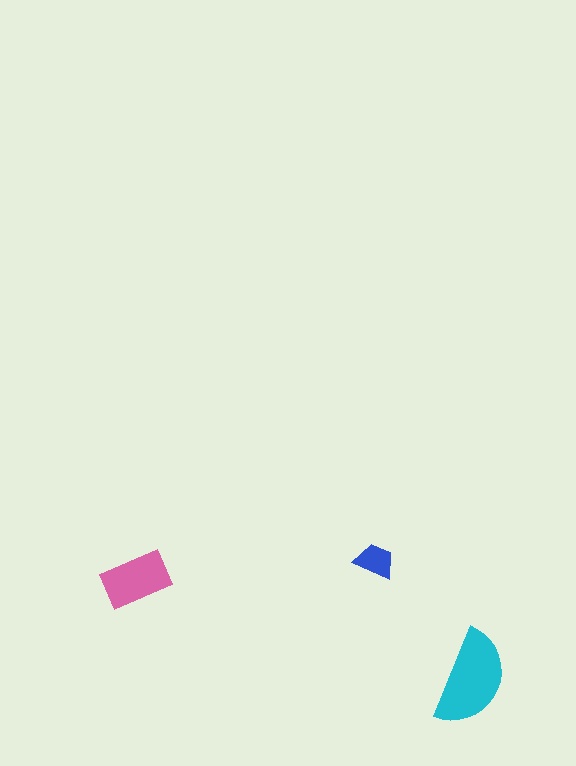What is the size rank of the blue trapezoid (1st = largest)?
3rd.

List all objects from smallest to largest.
The blue trapezoid, the pink rectangle, the cyan semicircle.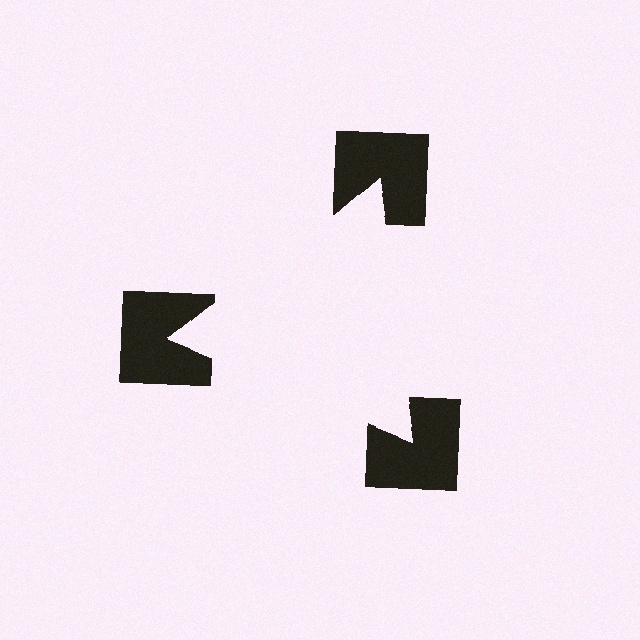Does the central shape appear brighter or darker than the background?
It typically appears slightly brighter than the background, even though no actual brightness change is drawn.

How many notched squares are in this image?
There are 3 — one at each vertex of the illusory triangle.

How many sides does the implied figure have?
3 sides.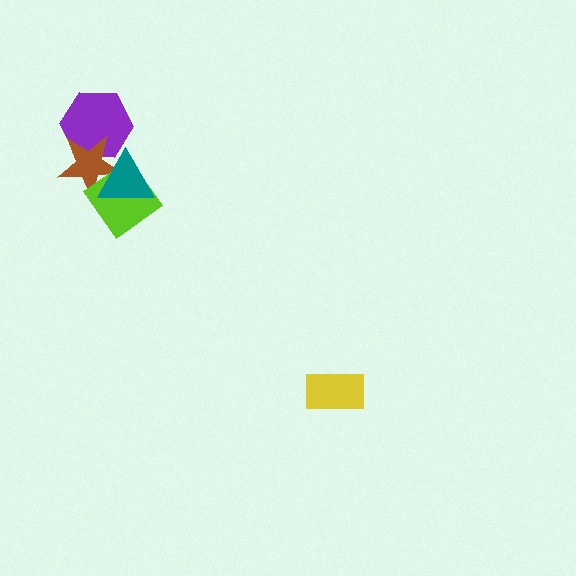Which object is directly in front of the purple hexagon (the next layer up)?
The brown star is directly in front of the purple hexagon.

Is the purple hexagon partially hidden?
Yes, it is partially covered by another shape.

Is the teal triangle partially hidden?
No, no other shape covers it.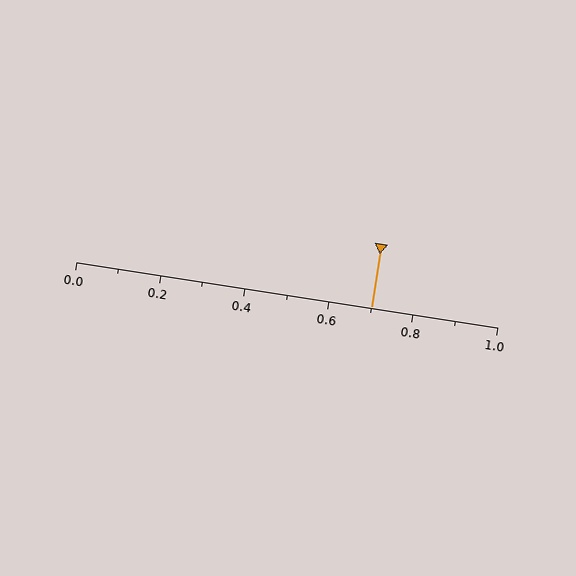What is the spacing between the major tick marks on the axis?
The major ticks are spaced 0.2 apart.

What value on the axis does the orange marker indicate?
The marker indicates approximately 0.7.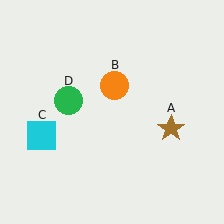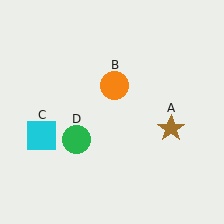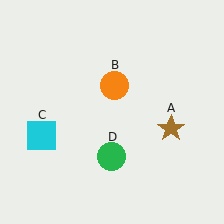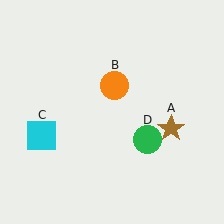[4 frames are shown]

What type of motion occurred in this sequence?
The green circle (object D) rotated counterclockwise around the center of the scene.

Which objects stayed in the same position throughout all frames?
Brown star (object A) and orange circle (object B) and cyan square (object C) remained stationary.